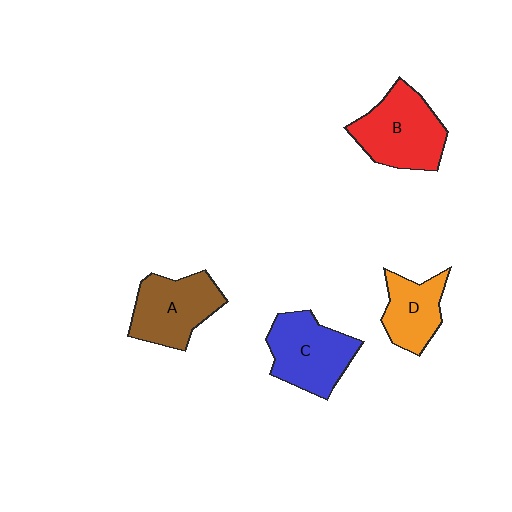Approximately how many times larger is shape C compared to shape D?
Approximately 1.4 times.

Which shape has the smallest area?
Shape D (orange).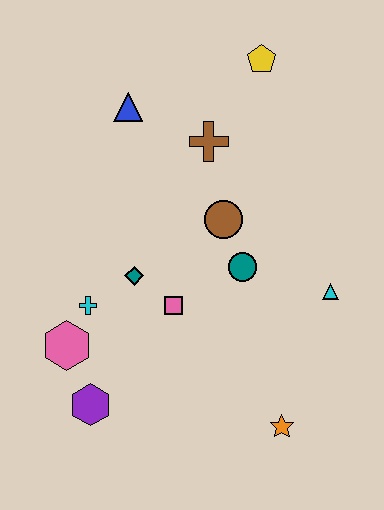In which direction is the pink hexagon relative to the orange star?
The pink hexagon is to the left of the orange star.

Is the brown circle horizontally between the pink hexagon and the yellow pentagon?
Yes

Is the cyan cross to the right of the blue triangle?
No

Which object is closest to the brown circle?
The teal circle is closest to the brown circle.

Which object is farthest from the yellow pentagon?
The purple hexagon is farthest from the yellow pentagon.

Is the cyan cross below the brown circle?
Yes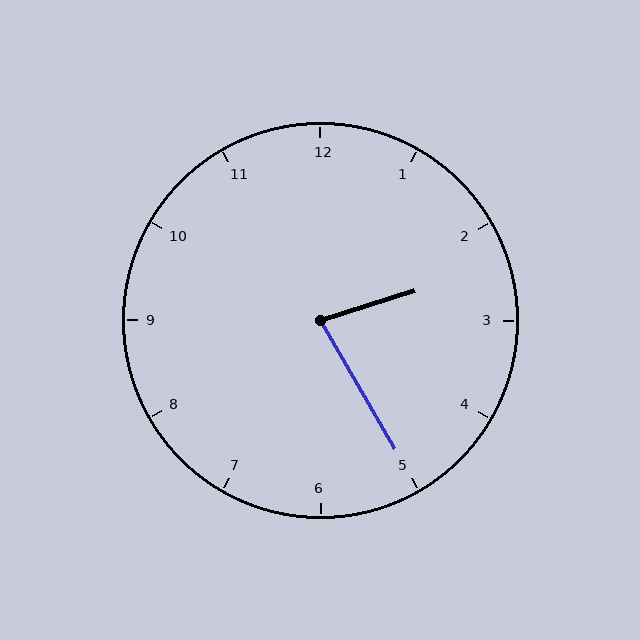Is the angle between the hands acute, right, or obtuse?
It is acute.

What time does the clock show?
2:25.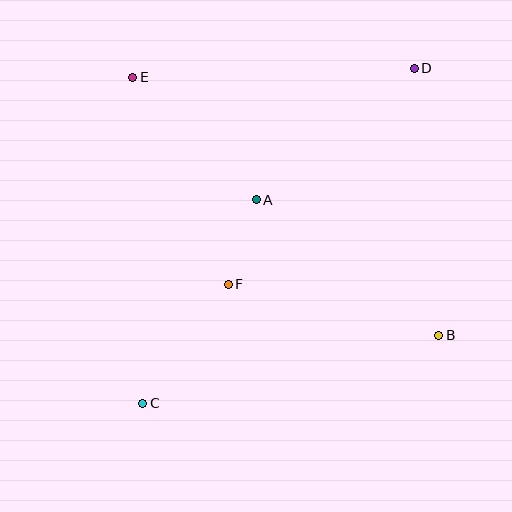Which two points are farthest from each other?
Points C and D are farthest from each other.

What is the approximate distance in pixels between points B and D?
The distance between B and D is approximately 268 pixels.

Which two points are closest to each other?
Points A and F are closest to each other.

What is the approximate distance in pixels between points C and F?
The distance between C and F is approximately 147 pixels.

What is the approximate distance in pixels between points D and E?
The distance between D and E is approximately 282 pixels.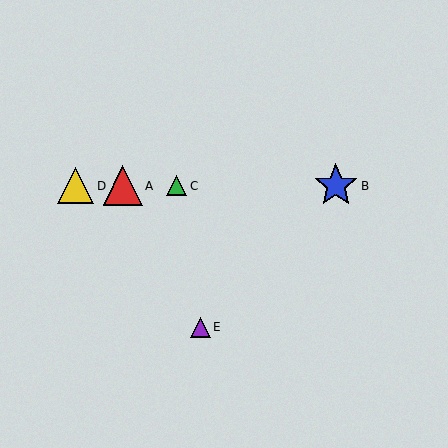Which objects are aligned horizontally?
Objects A, B, C, D are aligned horizontally.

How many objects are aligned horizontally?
4 objects (A, B, C, D) are aligned horizontally.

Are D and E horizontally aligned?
No, D is at y≈186 and E is at y≈327.